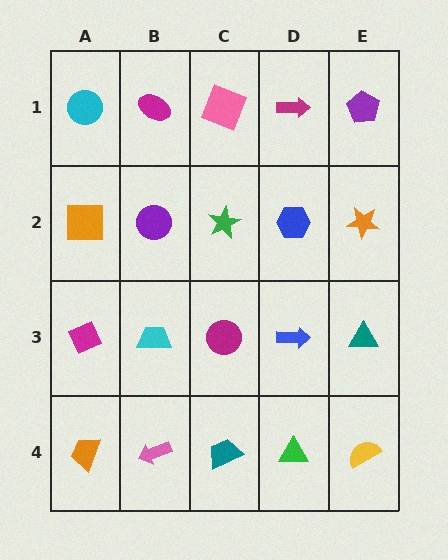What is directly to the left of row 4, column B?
An orange trapezoid.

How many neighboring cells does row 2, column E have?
3.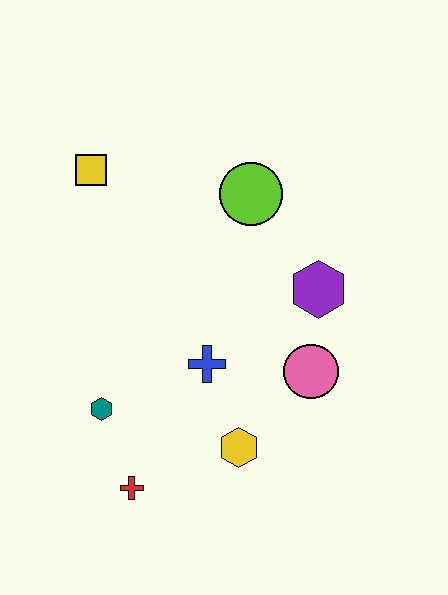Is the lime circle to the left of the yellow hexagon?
No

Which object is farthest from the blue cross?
The yellow square is farthest from the blue cross.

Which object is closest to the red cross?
The teal hexagon is closest to the red cross.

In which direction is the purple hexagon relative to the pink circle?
The purple hexagon is above the pink circle.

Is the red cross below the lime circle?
Yes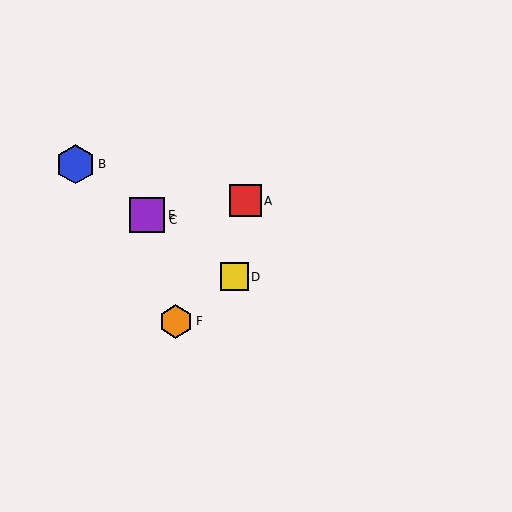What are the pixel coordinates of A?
Object A is at (245, 201).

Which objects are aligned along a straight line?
Objects B, C, D, E are aligned along a straight line.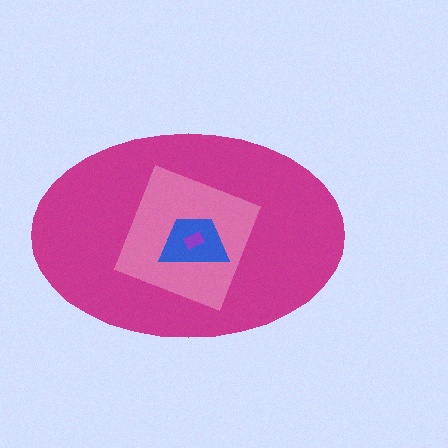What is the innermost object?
The purple rectangle.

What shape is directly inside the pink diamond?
The blue trapezoid.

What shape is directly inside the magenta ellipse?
The pink diamond.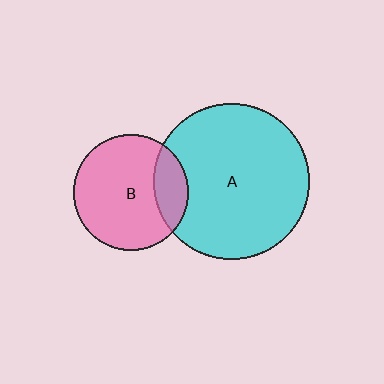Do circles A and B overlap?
Yes.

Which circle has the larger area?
Circle A (cyan).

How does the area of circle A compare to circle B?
Approximately 1.8 times.